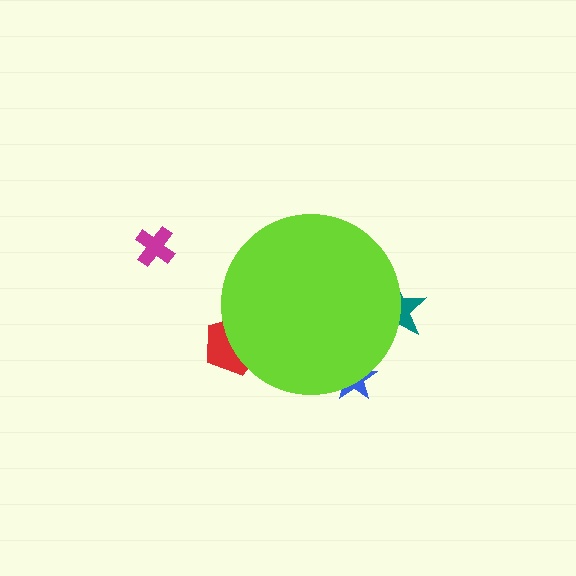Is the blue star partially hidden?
Yes, the blue star is partially hidden behind the lime circle.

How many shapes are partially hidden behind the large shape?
3 shapes are partially hidden.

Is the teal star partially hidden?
Yes, the teal star is partially hidden behind the lime circle.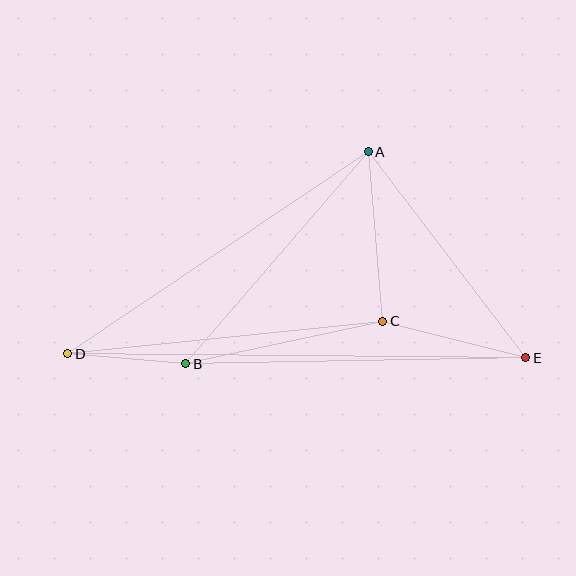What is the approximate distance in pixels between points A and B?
The distance between A and B is approximately 279 pixels.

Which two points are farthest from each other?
Points D and E are farthest from each other.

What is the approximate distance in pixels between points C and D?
The distance between C and D is approximately 316 pixels.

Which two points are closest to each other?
Points B and D are closest to each other.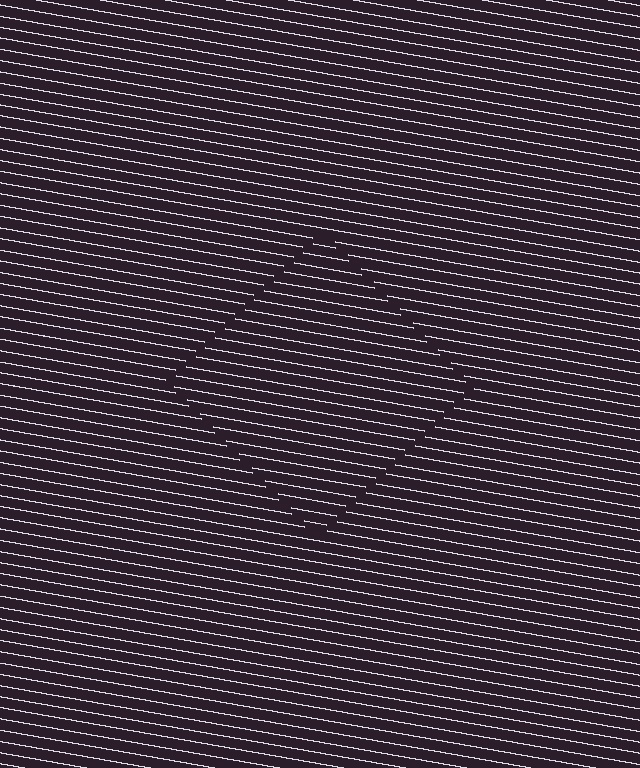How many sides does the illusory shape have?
4 sides — the line-ends trace a square.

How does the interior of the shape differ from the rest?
The interior of the shape contains the same grating, shifted by half a period — the contour is defined by the phase discontinuity where line-ends from the inner and outer gratings abut.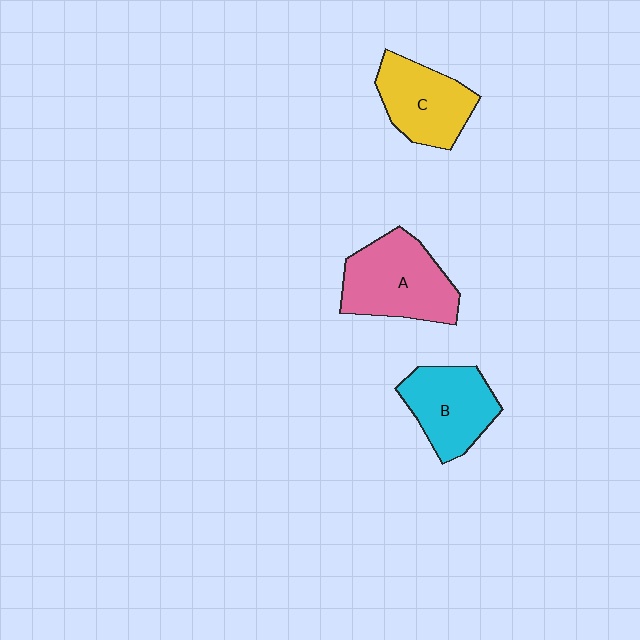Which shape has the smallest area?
Shape C (yellow).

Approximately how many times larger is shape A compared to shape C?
Approximately 1.3 times.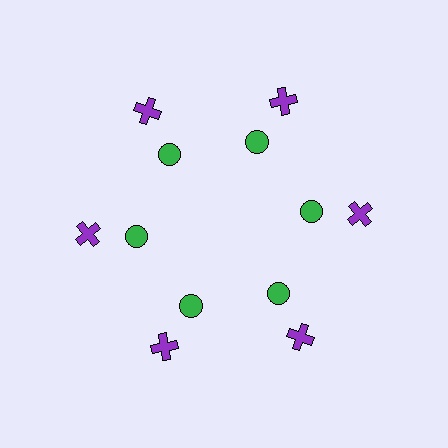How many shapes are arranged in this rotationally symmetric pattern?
There are 12 shapes, arranged in 6 groups of 2.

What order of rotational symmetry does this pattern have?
This pattern has 6-fold rotational symmetry.